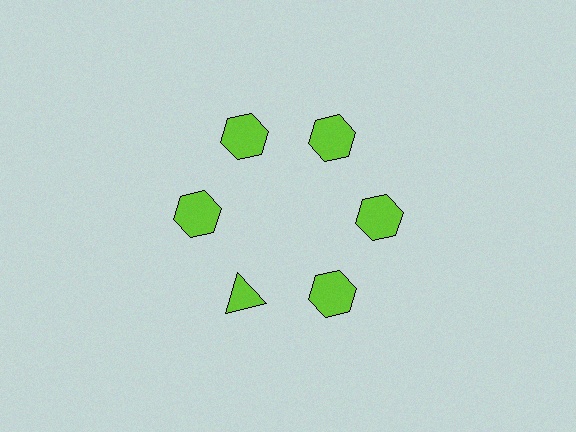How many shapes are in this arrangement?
There are 6 shapes arranged in a ring pattern.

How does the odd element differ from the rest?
It has a different shape: triangle instead of hexagon.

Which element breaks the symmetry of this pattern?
The lime triangle at roughly the 7 o'clock position breaks the symmetry. All other shapes are lime hexagons.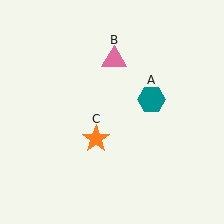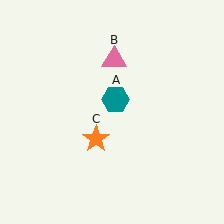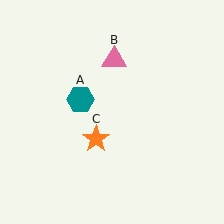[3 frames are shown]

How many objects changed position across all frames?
1 object changed position: teal hexagon (object A).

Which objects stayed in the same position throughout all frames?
Pink triangle (object B) and orange star (object C) remained stationary.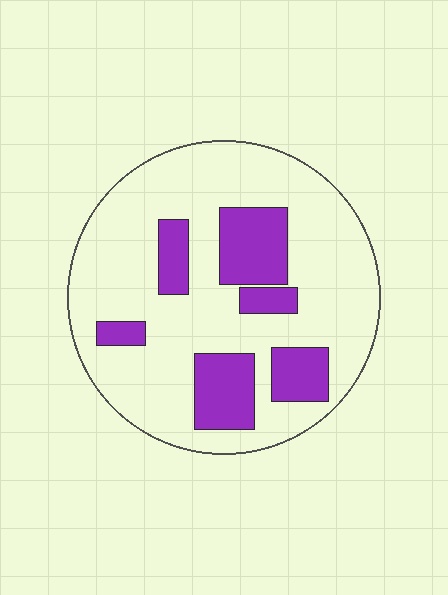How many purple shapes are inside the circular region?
6.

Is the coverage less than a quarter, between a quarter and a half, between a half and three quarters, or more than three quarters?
Less than a quarter.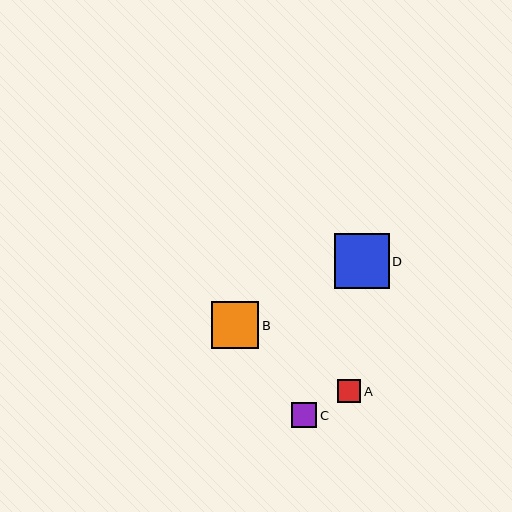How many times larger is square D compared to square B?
Square D is approximately 1.2 times the size of square B.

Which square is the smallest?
Square A is the smallest with a size of approximately 23 pixels.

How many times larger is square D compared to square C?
Square D is approximately 2.2 times the size of square C.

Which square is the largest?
Square D is the largest with a size of approximately 55 pixels.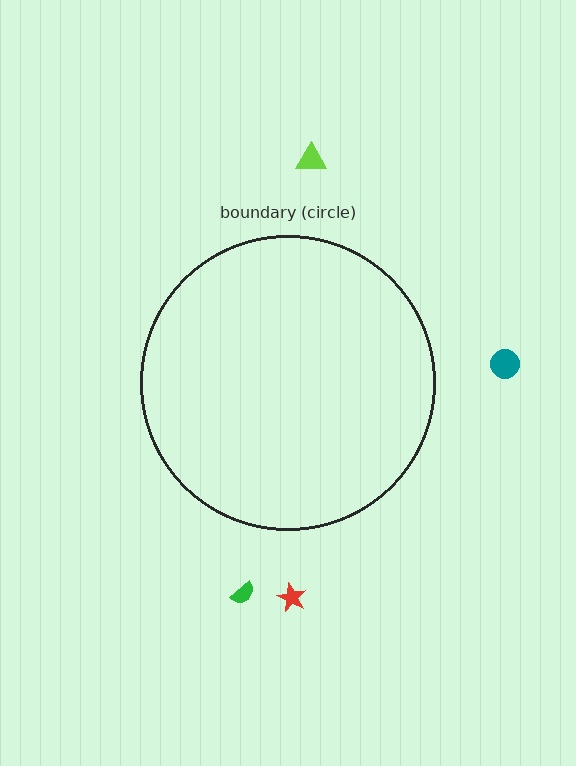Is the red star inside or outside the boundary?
Outside.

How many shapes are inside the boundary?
0 inside, 4 outside.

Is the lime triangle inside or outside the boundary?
Outside.